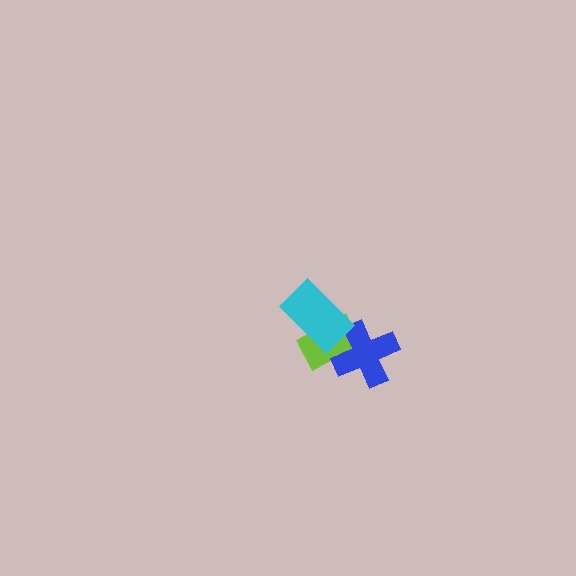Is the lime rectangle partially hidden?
Yes, it is partially covered by another shape.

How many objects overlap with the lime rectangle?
2 objects overlap with the lime rectangle.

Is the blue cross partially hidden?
No, no other shape covers it.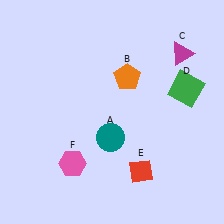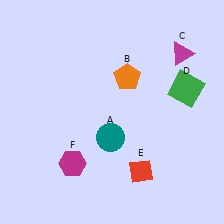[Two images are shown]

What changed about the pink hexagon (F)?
In Image 1, F is pink. In Image 2, it changed to magenta.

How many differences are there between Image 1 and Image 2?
There is 1 difference between the two images.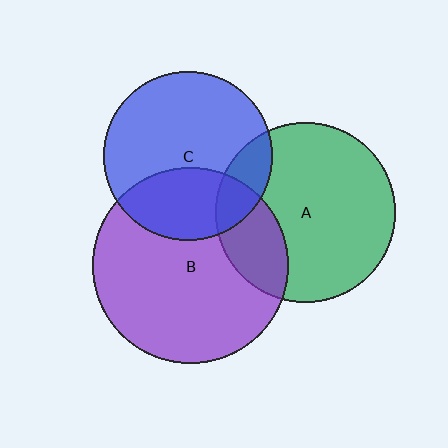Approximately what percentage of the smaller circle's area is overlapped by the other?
Approximately 15%.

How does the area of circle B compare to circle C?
Approximately 1.3 times.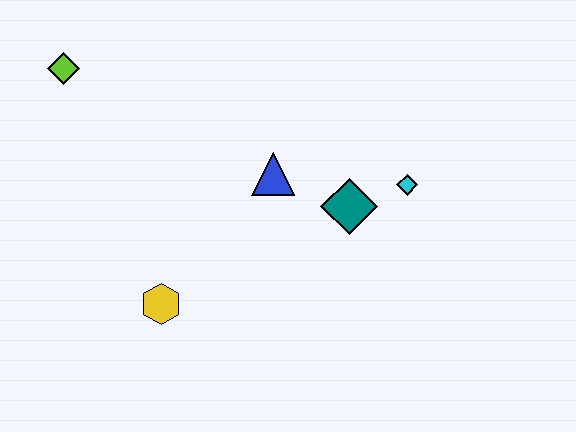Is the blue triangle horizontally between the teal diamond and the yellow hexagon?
Yes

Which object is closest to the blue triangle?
The teal diamond is closest to the blue triangle.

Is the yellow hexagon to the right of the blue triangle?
No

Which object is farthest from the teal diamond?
The lime diamond is farthest from the teal diamond.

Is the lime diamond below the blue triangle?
No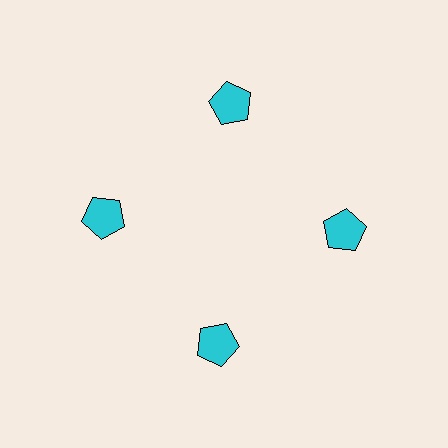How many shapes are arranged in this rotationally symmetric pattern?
There are 4 shapes, arranged in 4 groups of 1.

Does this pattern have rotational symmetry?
Yes, this pattern has 4-fold rotational symmetry. It looks the same after rotating 90 degrees around the center.